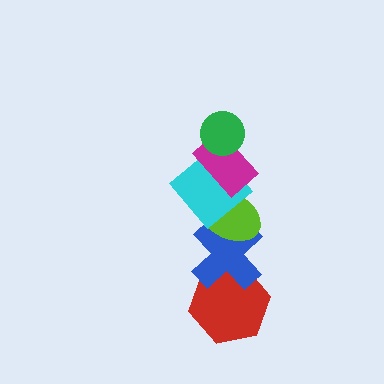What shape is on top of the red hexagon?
The blue cross is on top of the red hexagon.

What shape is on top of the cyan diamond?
The magenta rectangle is on top of the cyan diamond.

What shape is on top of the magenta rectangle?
The green circle is on top of the magenta rectangle.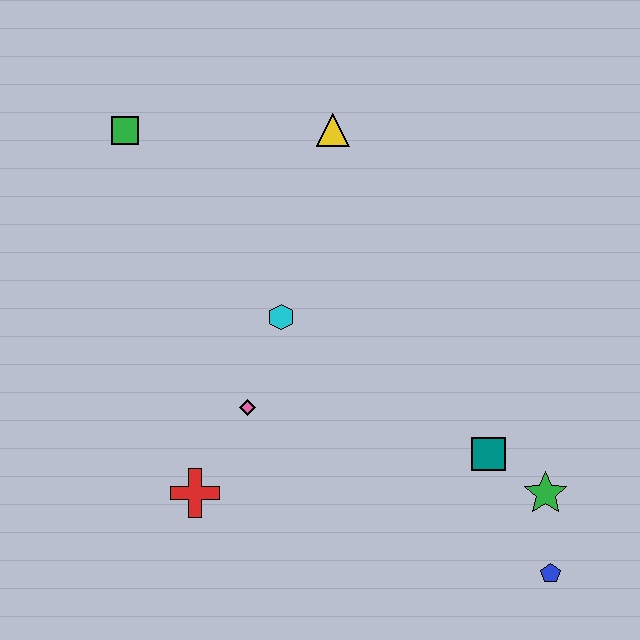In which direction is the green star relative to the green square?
The green star is to the right of the green square.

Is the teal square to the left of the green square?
No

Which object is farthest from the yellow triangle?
The blue pentagon is farthest from the yellow triangle.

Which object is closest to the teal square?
The green star is closest to the teal square.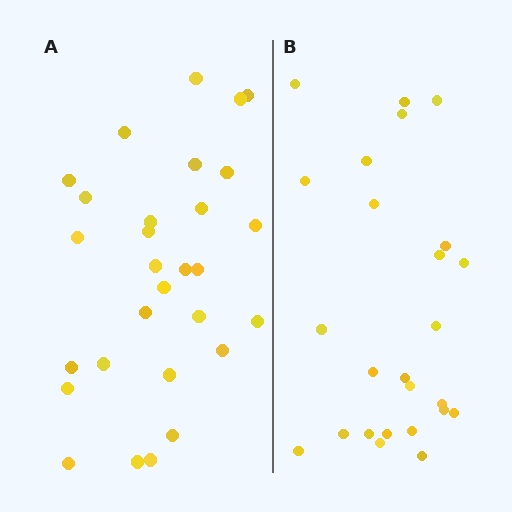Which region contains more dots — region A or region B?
Region A (the left region) has more dots.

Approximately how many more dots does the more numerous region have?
Region A has about 4 more dots than region B.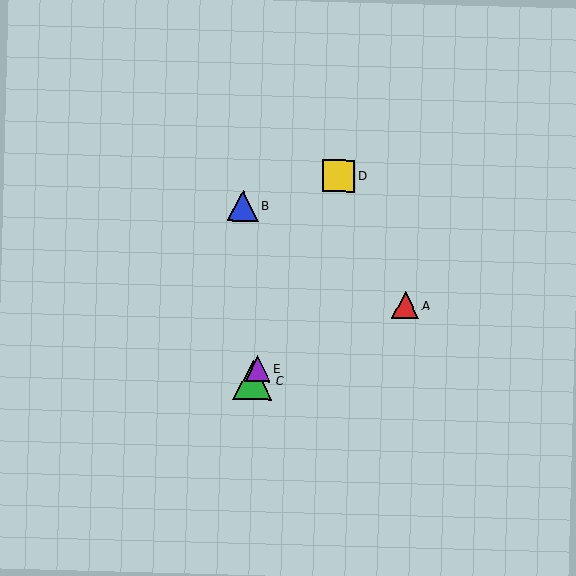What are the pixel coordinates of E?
Object E is at (258, 369).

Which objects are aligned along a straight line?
Objects C, D, E are aligned along a straight line.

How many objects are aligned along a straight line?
3 objects (C, D, E) are aligned along a straight line.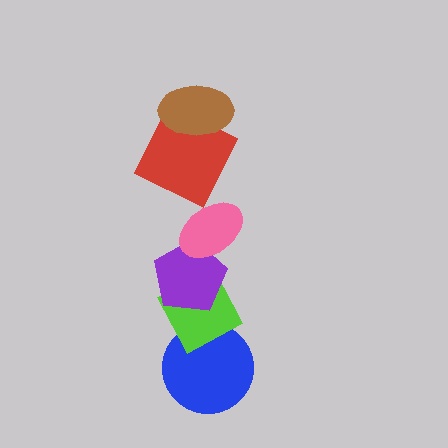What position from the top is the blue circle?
The blue circle is 6th from the top.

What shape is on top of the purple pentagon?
The pink ellipse is on top of the purple pentagon.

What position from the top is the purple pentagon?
The purple pentagon is 4th from the top.